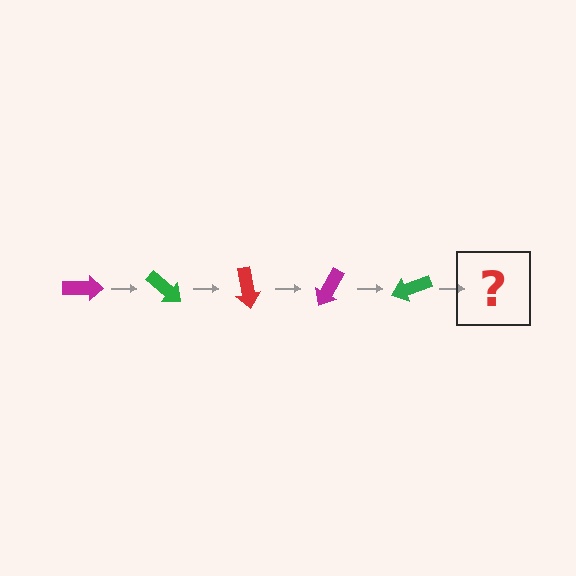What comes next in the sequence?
The next element should be a red arrow, rotated 200 degrees from the start.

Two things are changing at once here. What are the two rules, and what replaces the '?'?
The two rules are that it rotates 40 degrees each step and the color cycles through magenta, green, and red. The '?' should be a red arrow, rotated 200 degrees from the start.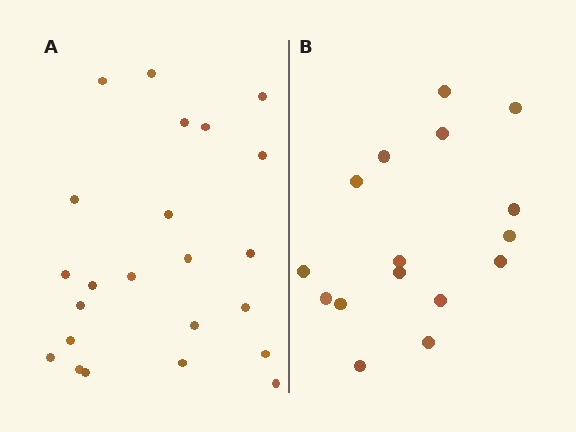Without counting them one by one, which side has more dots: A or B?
Region A (the left region) has more dots.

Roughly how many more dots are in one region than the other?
Region A has roughly 8 or so more dots than region B.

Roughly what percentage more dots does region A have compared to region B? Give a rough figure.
About 45% more.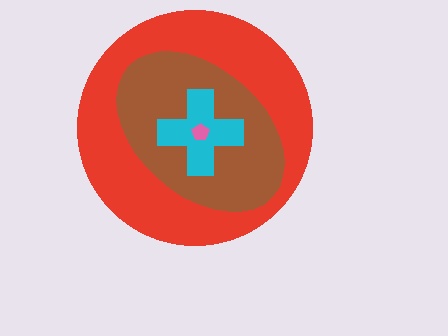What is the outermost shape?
The red circle.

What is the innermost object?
The pink pentagon.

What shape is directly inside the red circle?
The brown ellipse.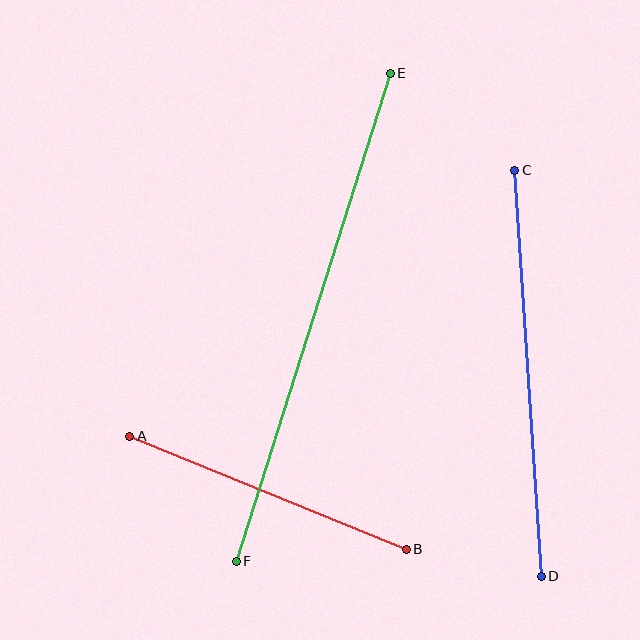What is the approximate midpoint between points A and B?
The midpoint is at approximately (268, 493) pixels.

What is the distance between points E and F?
The distance is approximately 512 pixels.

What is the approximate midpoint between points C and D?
The midpoint is at approximately (528, 373) pixels.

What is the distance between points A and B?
The distance is approximately 299 pixels.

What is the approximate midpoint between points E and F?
The midpoint is at approximately (313, 317) pixels.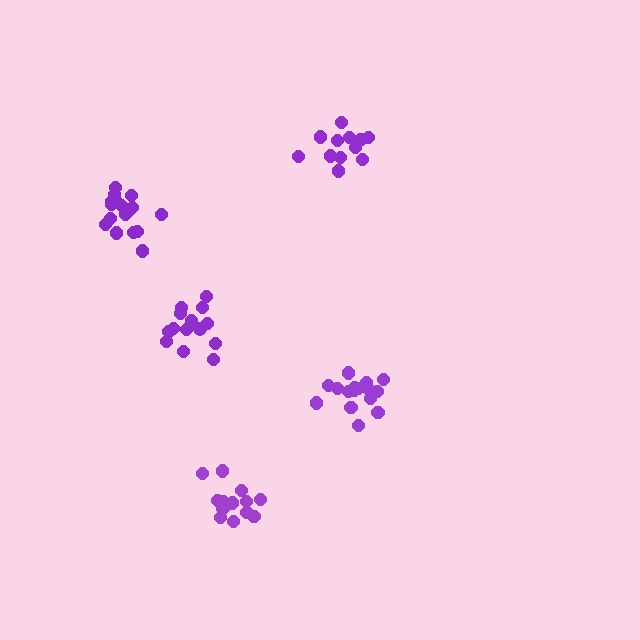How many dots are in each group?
Group 1: 16 dots, Group 2: 17 dots, Group 3: 13 dots, Group 4: 14 dots, Group 5: 12 dots (72 total).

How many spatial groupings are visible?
There are 5 spatial groupings.